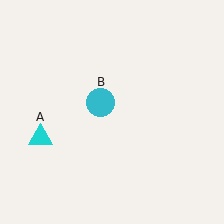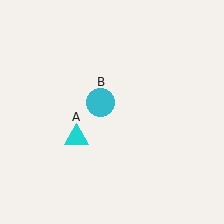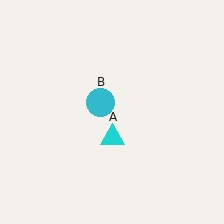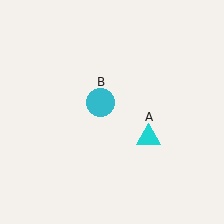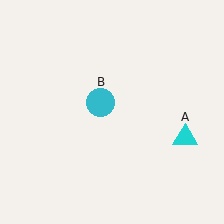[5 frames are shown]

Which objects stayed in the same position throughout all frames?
Cyan circle (object B) remained stationary.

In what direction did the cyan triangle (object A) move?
The cyan triangle (object A) moved right.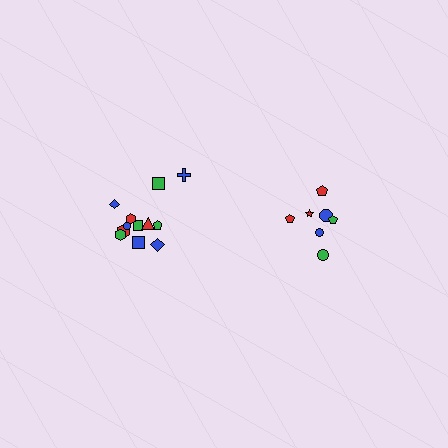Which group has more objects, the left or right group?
The left group.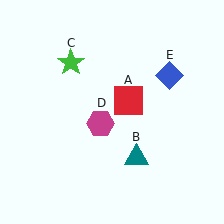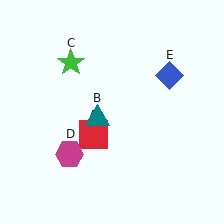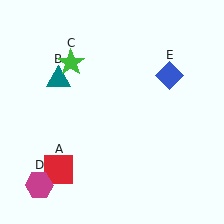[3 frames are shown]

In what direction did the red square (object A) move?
The red square (object A) moved down and to the left.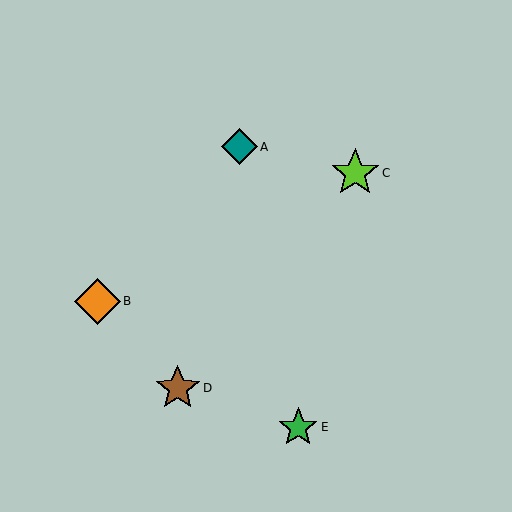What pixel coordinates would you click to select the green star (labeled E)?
Click at (298, 427) to select the green star E.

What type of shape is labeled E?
Shape E is a green star.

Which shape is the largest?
The lime star (labeled C) is the largest.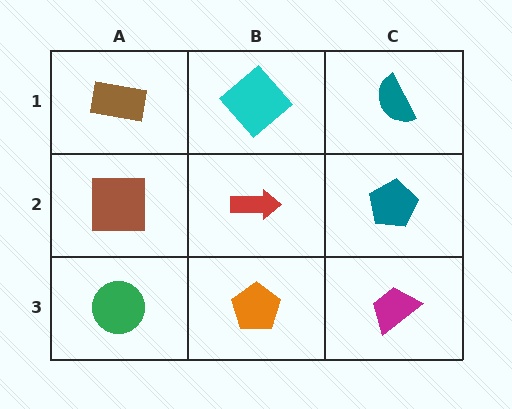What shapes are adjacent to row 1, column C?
A teal pentagon (row 2, column C), a cyan diamond (row 1, column B).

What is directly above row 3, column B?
A red arrow.